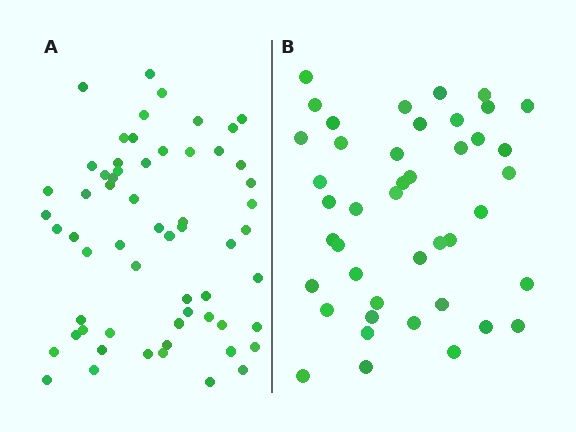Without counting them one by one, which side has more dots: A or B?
Region A (the left region) has more dots.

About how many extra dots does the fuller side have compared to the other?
Region A has approximately 15 more dots than region B.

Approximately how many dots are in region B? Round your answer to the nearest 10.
About 40 dots. (The exact count is 43, which rounds to 40.)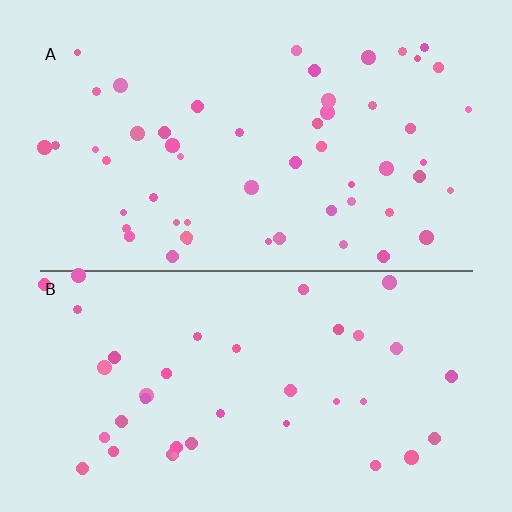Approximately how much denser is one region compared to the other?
Approximately 1.4× — region A over region B.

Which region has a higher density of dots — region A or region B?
A (the top).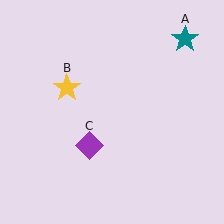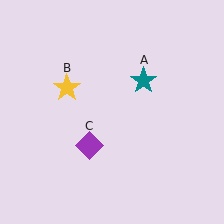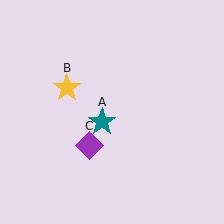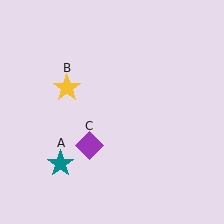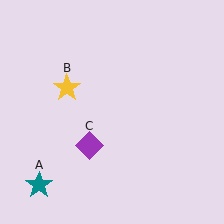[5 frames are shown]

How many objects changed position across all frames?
1 object changed position: teal star (object A).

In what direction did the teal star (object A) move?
The teal star (object A) moved down and to the left.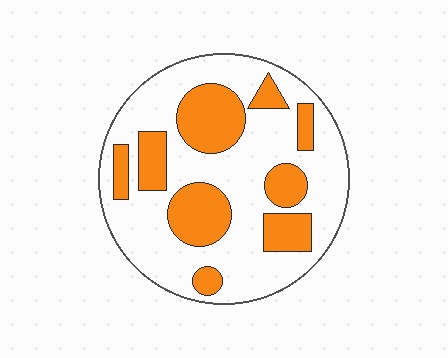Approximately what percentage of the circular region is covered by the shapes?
Approximately 30%.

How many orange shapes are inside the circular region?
9.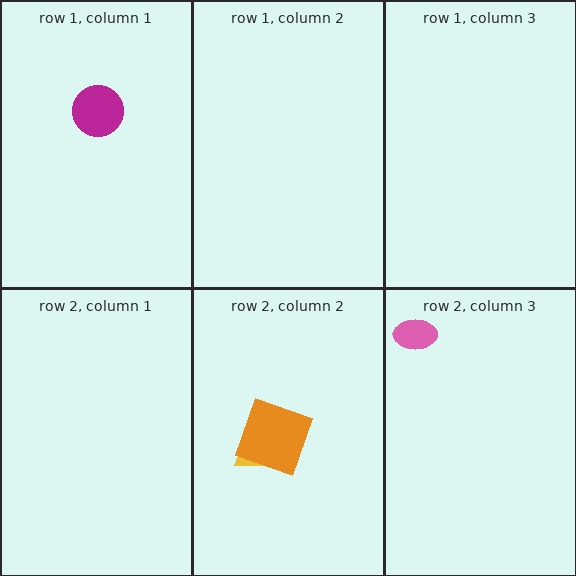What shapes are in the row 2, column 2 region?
The yellow trapezoid, the orange square.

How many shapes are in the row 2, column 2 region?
2.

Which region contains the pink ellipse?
The row 2, column 3 region.